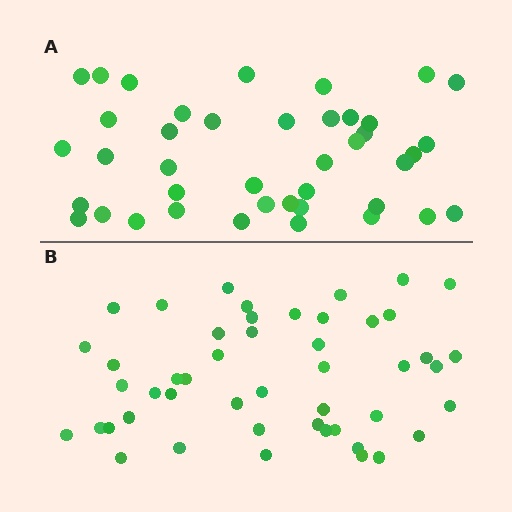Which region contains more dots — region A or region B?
Region B (the bottom region) has more dots.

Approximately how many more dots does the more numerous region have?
Region B has roughly 8 or so more dots than region A.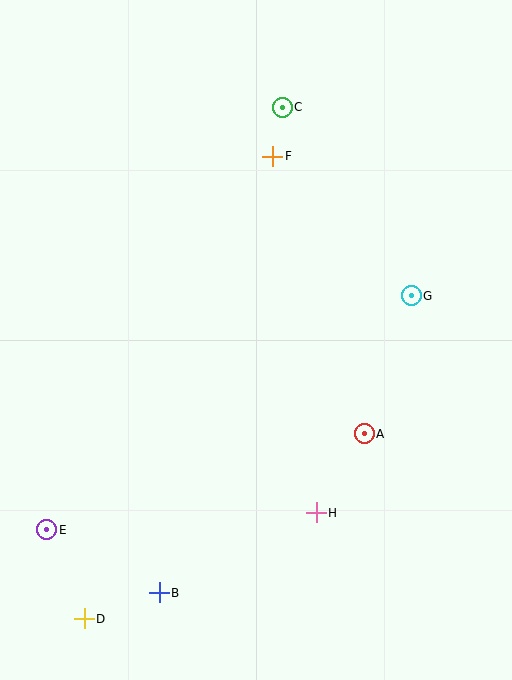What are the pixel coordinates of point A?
Point A is at (364, 434).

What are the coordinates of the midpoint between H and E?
The midpoint between H and E is at (181, 521).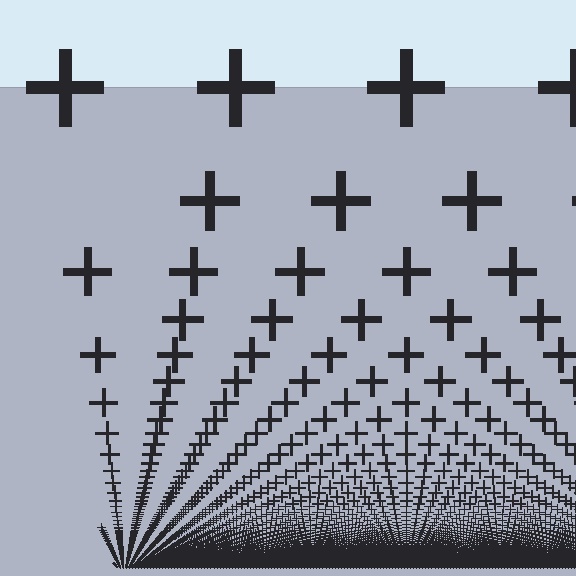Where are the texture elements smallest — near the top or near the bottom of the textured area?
Near the bottom.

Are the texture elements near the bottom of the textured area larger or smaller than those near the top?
Smaller. The gradient is inverted — elements near the bottom are smaller and denser.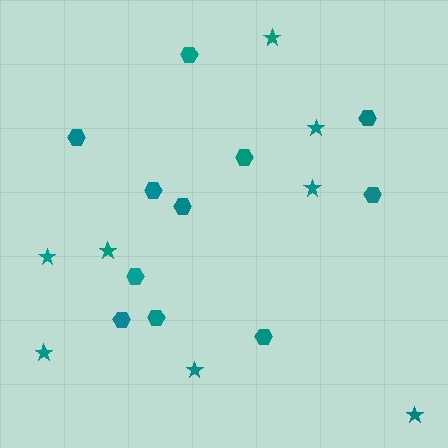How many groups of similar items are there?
There are 2 groups: one group of stars (8) and one group of hexagons (11).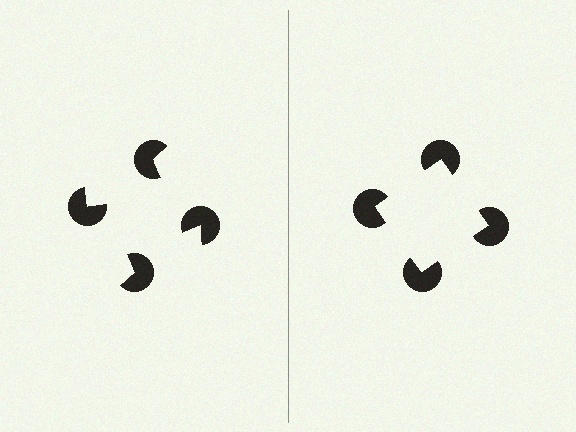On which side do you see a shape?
An illusory square appears on the right side. On the left side the wedge cuts are rotated, so no coherent shape forms.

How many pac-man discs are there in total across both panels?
8 — 4 on each side.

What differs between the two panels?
The pac-man discs are positioned identically on both sides; only the wedge orientations differ. On the right they align to a square; on the left they are misaligned.